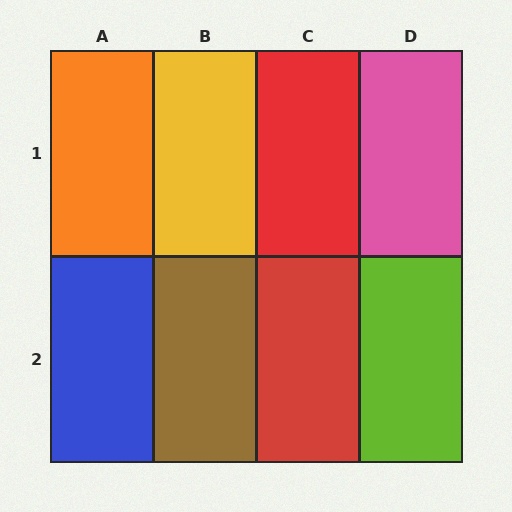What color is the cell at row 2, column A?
Blue.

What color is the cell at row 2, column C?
Red.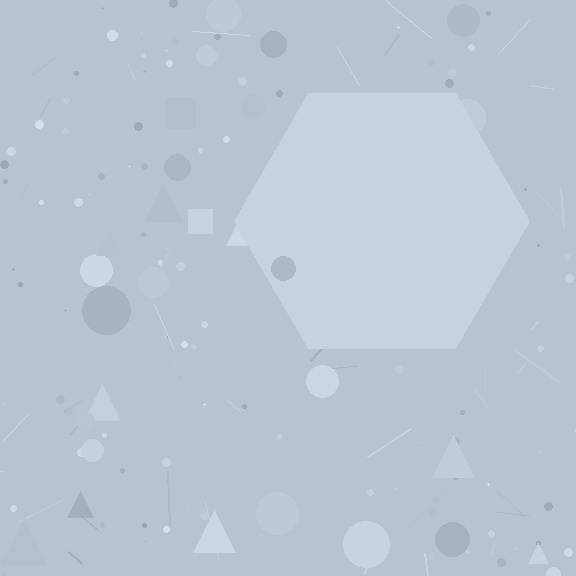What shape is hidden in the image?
A hexagon is hidden in the image.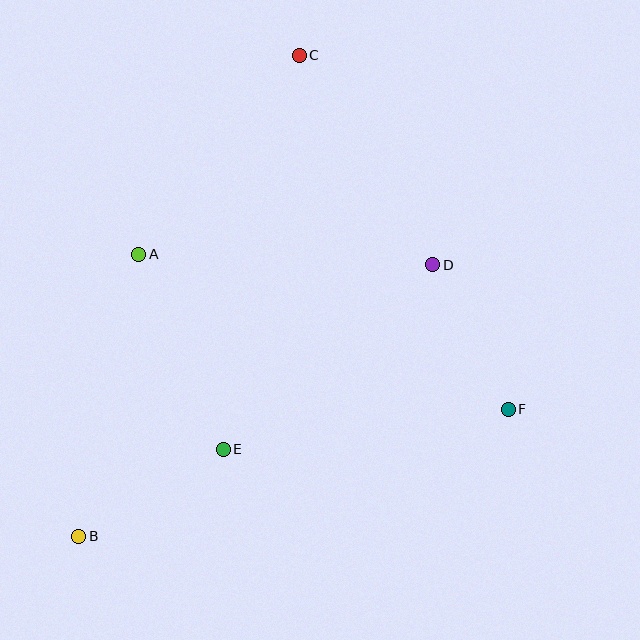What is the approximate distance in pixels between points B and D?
The distance between B and D is approximately 447 pixels.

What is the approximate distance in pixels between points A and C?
The distance between A and C is approximately 256 pixels.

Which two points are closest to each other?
Points D and F are closest to each other.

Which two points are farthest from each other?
Points B and C are farthest from each other.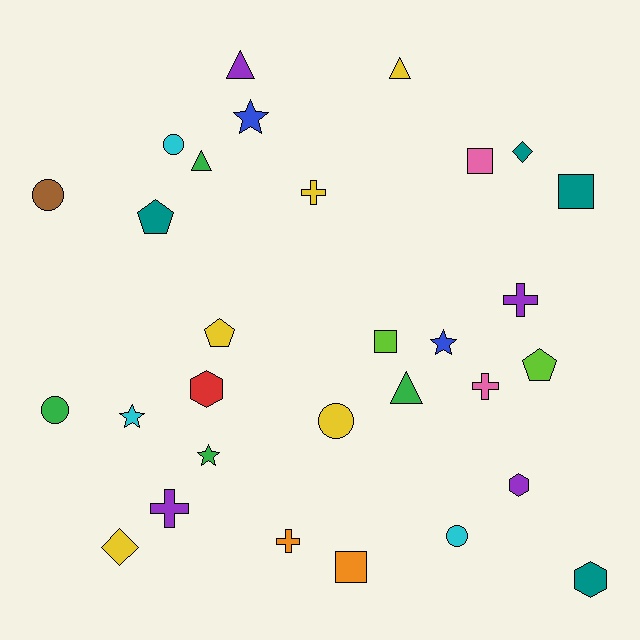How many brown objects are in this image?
There is 1 brown object.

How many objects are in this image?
There are 30 objects.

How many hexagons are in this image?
There are 3 hexagons.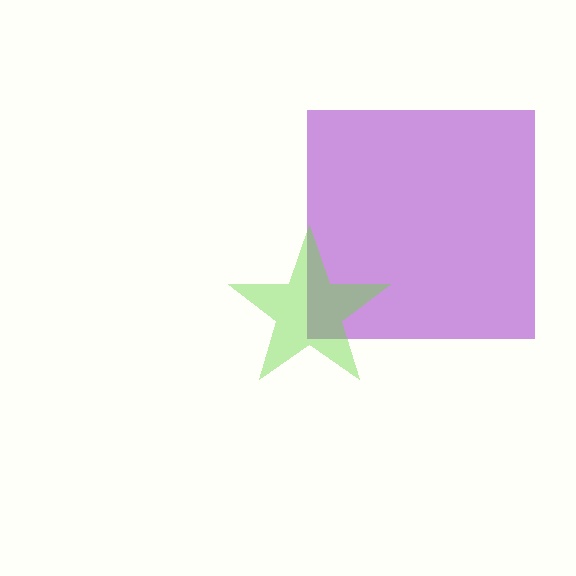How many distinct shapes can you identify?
There are 2 distinct shapes: a purple square, a lime star.